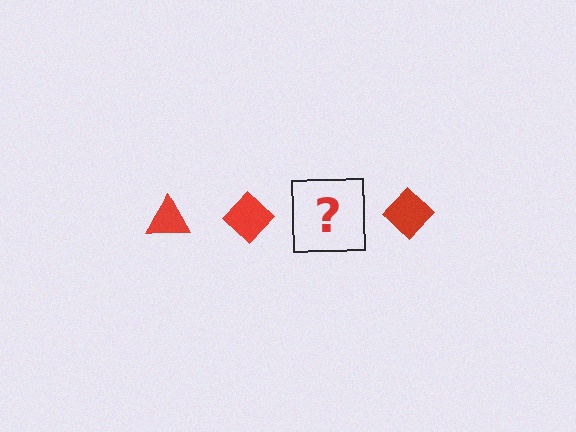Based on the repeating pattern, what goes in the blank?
The blank should be a red triangle.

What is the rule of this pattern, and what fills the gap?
The rule is that the pattern cycles through triangle, diamond shapes in red. The gap should be filled with a red triangle.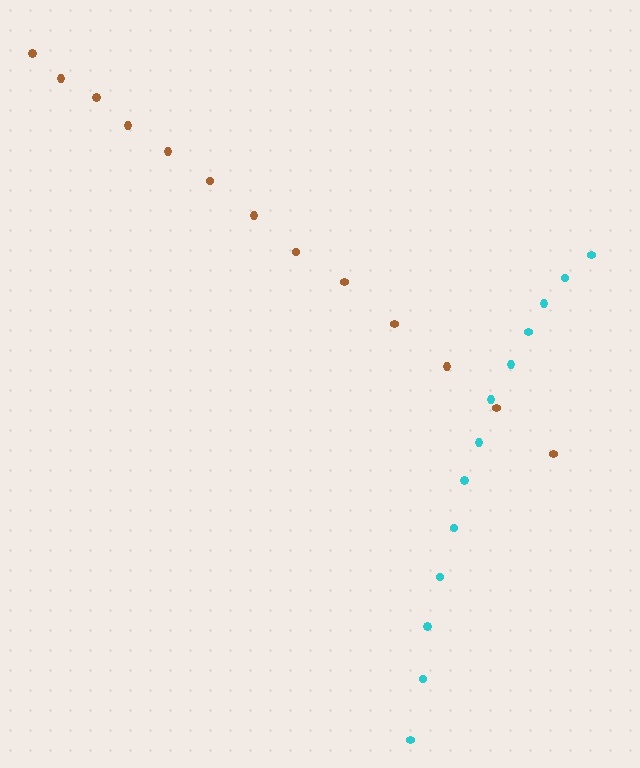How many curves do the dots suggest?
There are 2 distinct paths.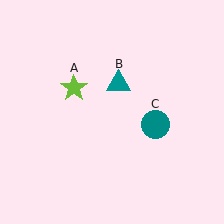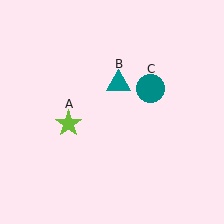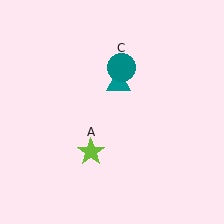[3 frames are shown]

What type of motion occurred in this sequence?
The lime star (object A), teal circle (object C) rotated counterclockwise around the center of the scene.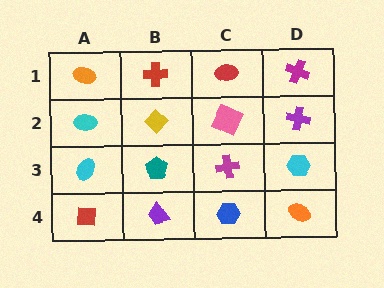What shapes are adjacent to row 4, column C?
A magenta cross (row 3, column C), a purple trapezoid (row 4, column B), an orange ellipse (row 4, column D).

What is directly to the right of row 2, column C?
A purple cross.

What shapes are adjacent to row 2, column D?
A magenta cross (row 1, column D), a cyan hexagon (row 3, column D), a pink square (row 2, column C).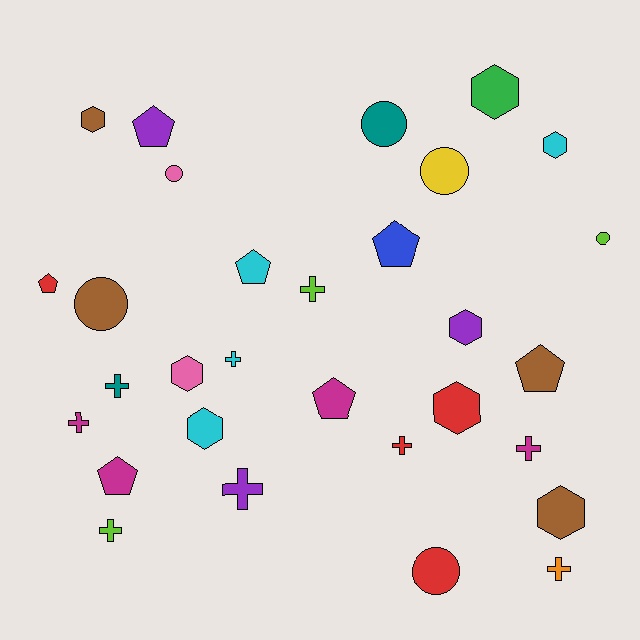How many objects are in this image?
There are 30 objects.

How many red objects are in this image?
There are 4 red objects.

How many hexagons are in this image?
There are 8 hexagons.